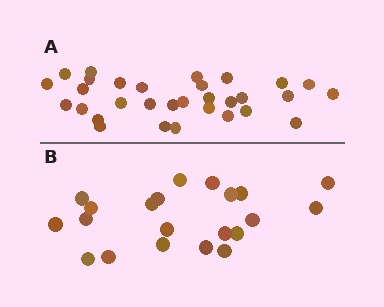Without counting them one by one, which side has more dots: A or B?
Region A (the top region) has more dots.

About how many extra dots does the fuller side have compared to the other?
Region A has roughly 10 or so more dots than region B.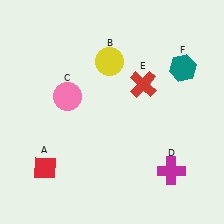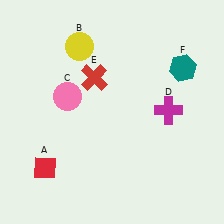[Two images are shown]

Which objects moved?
The objects that moved are: the yellow circle (B), the magenta cross (D), the red cross (E).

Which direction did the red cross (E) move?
The red cross (E) moved left.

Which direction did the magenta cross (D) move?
The magenta cross (D) moved up.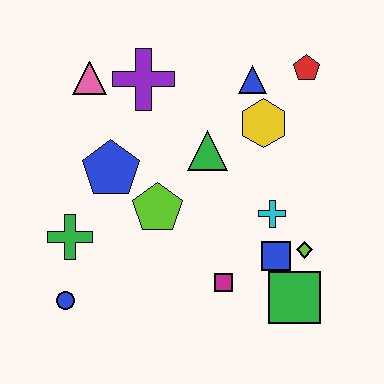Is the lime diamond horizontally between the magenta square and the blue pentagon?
No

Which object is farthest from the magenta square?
The pink triangle is farthest from the magenta square.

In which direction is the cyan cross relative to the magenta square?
The cyan cross is above the magenta square.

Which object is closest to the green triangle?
The yellow hexagon is closest to the green triangle.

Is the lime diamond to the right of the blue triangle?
Yes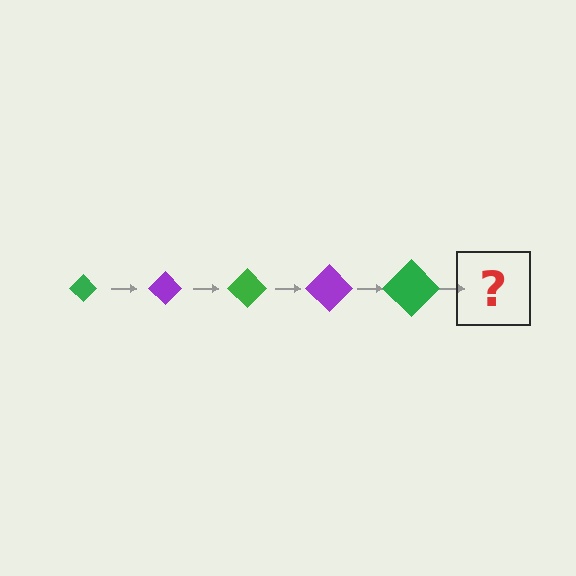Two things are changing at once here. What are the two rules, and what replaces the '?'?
The two rules are that the diamond grows larger each step and the color cycles through green and purple. The '?' should be a purple diamond, larger than the previous one.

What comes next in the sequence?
The next element should be a purple diamond, larger than the previous one.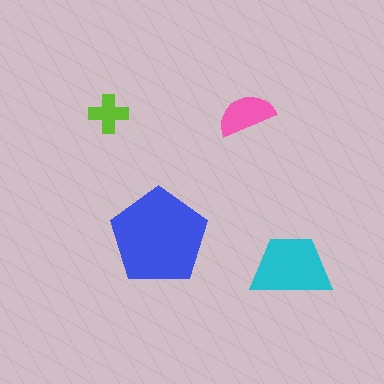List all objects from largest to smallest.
The blue pentagon, the cyan trapezoid, the pink semicircle, the lime cross.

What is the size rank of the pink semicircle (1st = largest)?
3rd.